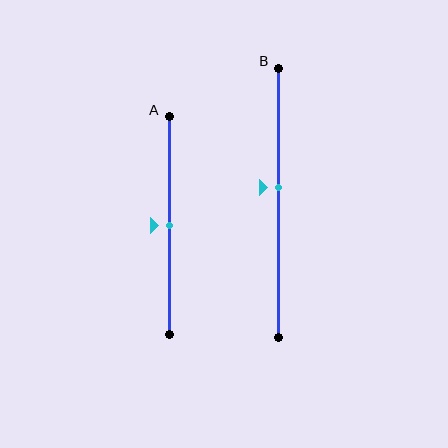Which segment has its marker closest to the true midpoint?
Segment A has its marker closest to the true midpoint.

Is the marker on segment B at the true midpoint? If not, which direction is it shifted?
No, the marker on segment B is shifted upward by about 6% of the segment length.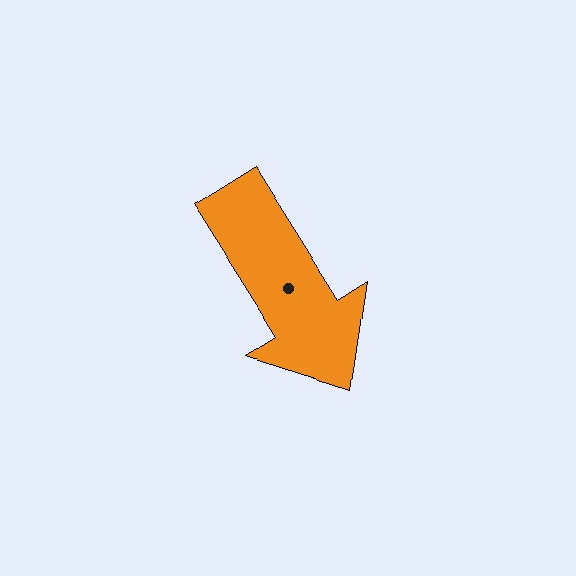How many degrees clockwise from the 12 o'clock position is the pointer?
Approximately 148 degrees.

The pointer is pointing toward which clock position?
Roughly 5 o'clock.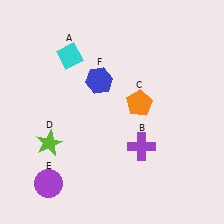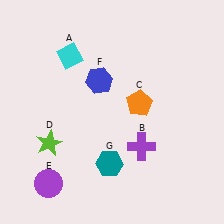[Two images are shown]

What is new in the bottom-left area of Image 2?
A teal hexagon (G) was added in the bottom-left area of Image 2.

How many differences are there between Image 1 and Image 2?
There is 1 difference between the two images.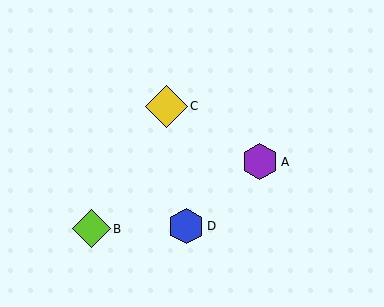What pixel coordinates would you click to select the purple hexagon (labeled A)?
Click at (260, 162) to select the purple hexagon A.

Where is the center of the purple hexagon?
The center of the purple hexagon is at (260, 162).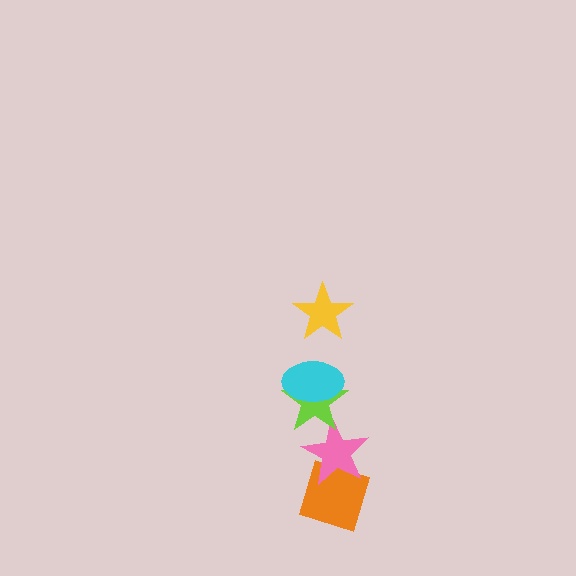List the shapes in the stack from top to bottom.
From top to bottom: the yellow star, the cyan ellipse, the lime star, the pink star, the orange diamond.